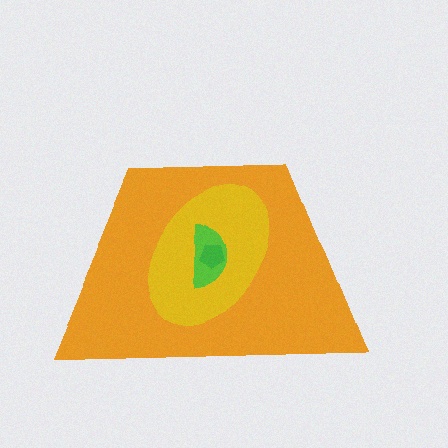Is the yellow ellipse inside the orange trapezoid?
Yes.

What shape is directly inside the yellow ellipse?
The lime semicircle.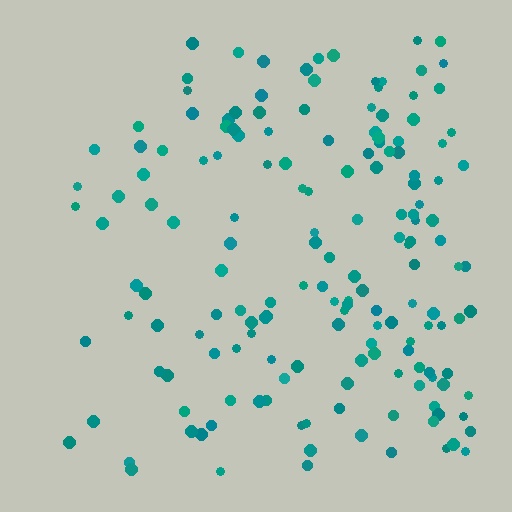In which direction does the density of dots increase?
From left to right, with the right side densest.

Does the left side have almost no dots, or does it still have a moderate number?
Still a moderate number, just noticeably fewer than the right.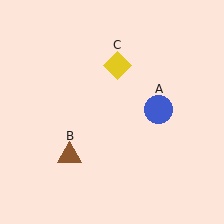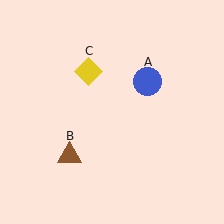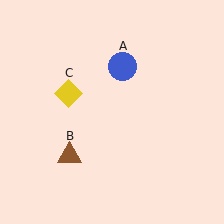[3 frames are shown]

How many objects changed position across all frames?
2 objects changed position: blue circle (object A), yellow diamond (object C).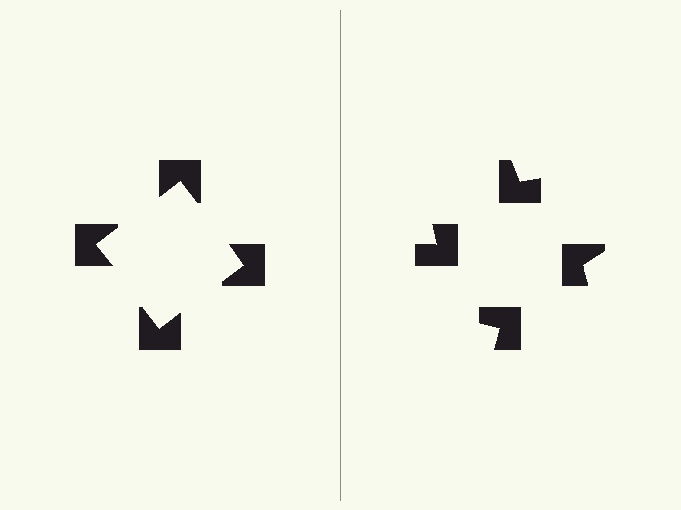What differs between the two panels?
The notched squares are positioned identically on both sides; only the wedge orientations differ. On the left they align to a square; on the right they are misaligned.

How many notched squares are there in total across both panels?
8 — 4 on each side.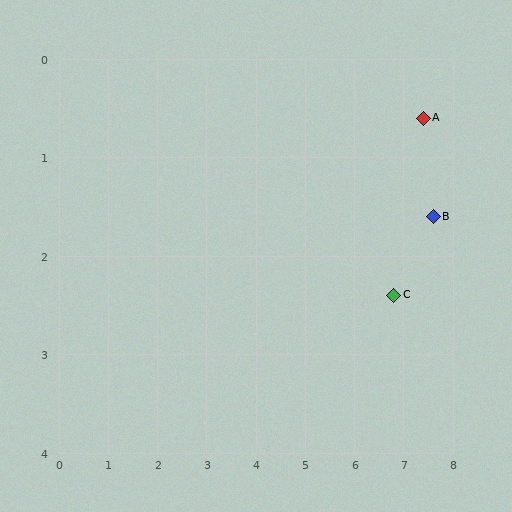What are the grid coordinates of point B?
Point B is at approximately (7.6, 1.6).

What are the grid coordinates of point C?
Point C is at approximately (6.8, 2.4).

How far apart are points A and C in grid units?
Points A and C are about 1.9 grid units apart.